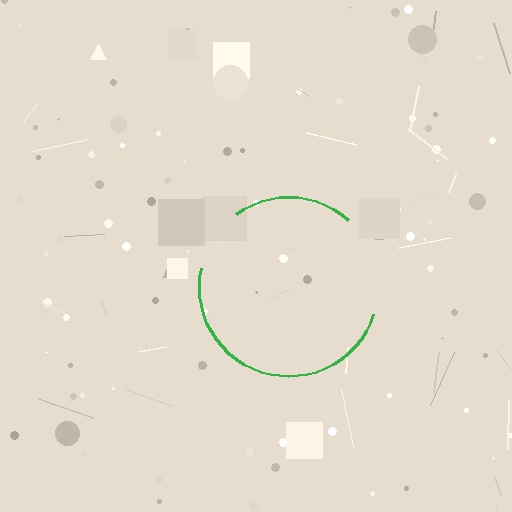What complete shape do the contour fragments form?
The contour fragments form a circle.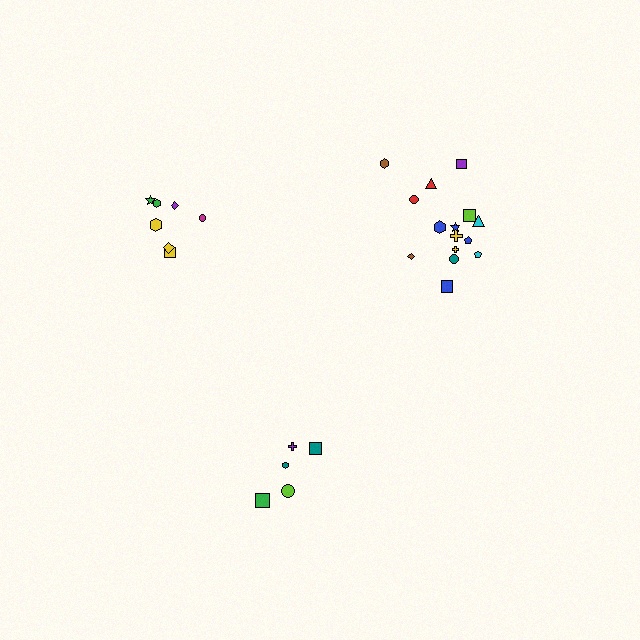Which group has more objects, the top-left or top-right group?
The top-right group.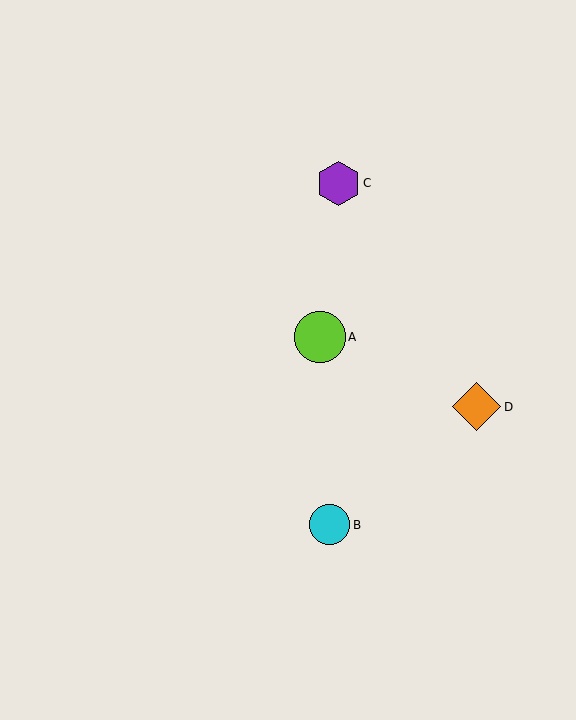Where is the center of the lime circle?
The center of the lime circle is at (320, 337).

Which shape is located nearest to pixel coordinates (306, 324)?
The lime circle (labeled A) at (320, 337) is nearest to that location.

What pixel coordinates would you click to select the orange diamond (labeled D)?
Click at (477, 407) to select the orange diamond D.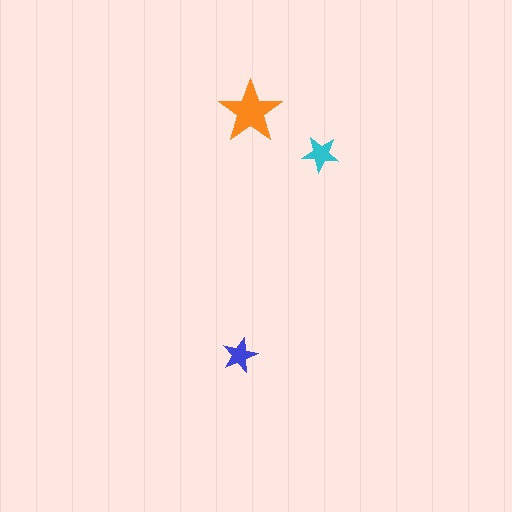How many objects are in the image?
There are 3 objects in the image.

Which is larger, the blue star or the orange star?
The orange one.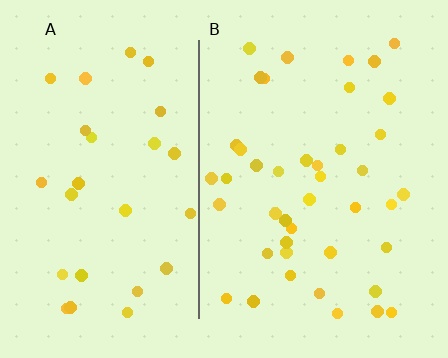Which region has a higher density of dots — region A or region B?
B (the right).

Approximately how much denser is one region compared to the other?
Approximately 1.5× — region B over region A.